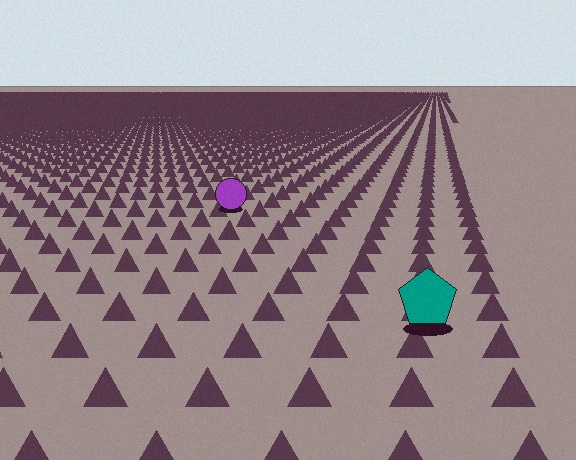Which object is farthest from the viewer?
The purple circle is farthest from the viewer. It appears smaller and the ground texture around it is denser.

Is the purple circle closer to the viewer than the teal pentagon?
No. The teal pentagon is closer — you can tell from the texture gradient: the ground texture is coarser near it.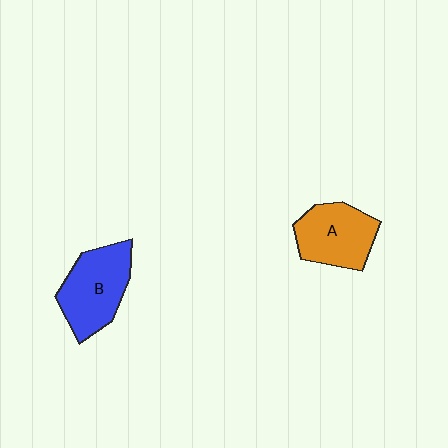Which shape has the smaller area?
Shape A (orange).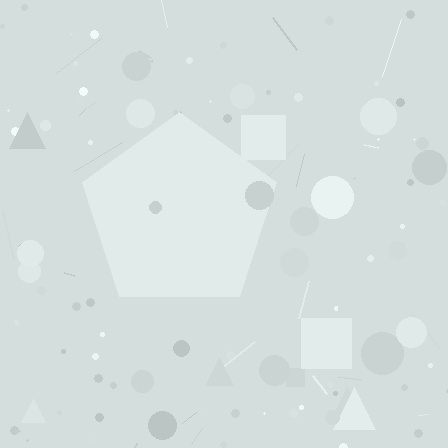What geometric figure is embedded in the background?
A pentagon is embedded in the background.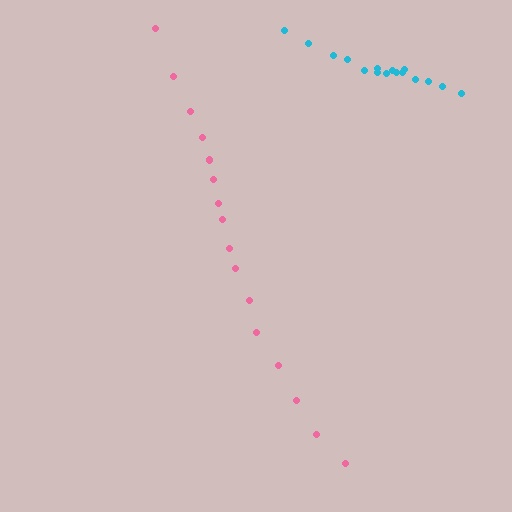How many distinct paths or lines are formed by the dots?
There are 2 distinct paths.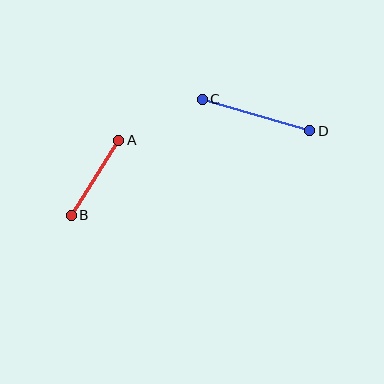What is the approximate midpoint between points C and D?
The midpoint is at approximately (256, 115) pixels.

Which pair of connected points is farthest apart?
Points C and D are farthest apart.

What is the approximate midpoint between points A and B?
The midpoint is at approximately (95, 178) pixels.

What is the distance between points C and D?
The distance is approximately 112 pixels.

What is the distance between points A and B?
The distance is approximately 89 pixels.